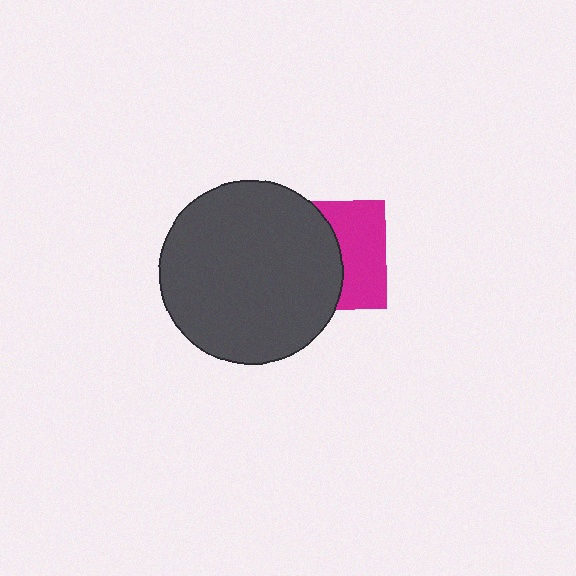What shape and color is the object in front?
The object in front is a dark gray circle.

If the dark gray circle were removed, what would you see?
You would see the complete magenta square.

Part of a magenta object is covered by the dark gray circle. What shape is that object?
It is a square.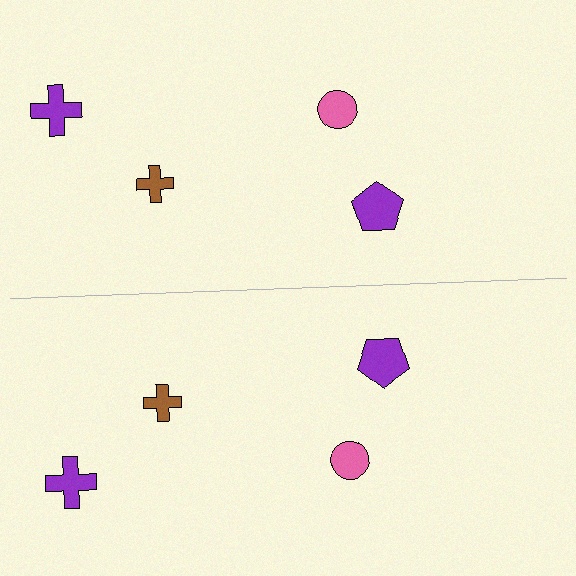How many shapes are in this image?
There are 8 shapes in this image.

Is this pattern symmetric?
Yes, this pattern has bilateral (reflection) symmetry.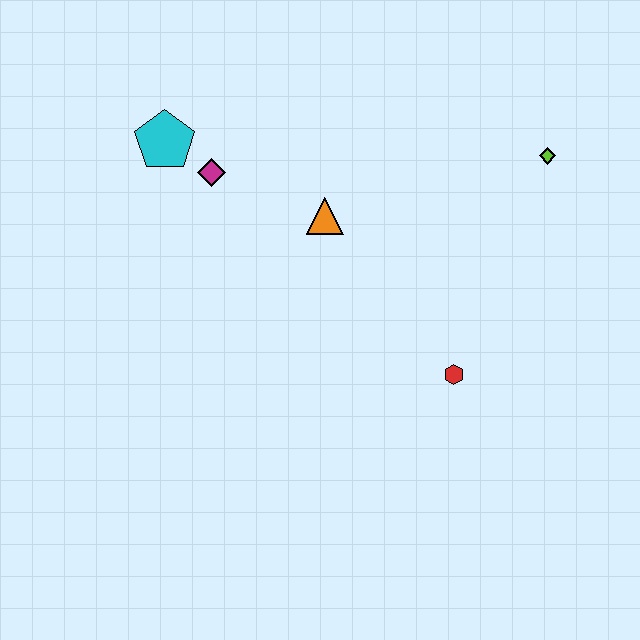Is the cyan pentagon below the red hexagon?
No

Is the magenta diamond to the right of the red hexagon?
No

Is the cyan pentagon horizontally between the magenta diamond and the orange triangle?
No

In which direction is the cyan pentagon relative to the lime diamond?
The cyan pentagon is to the left of the lime diamond.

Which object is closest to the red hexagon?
The orange triangle is closest to the red hexagon.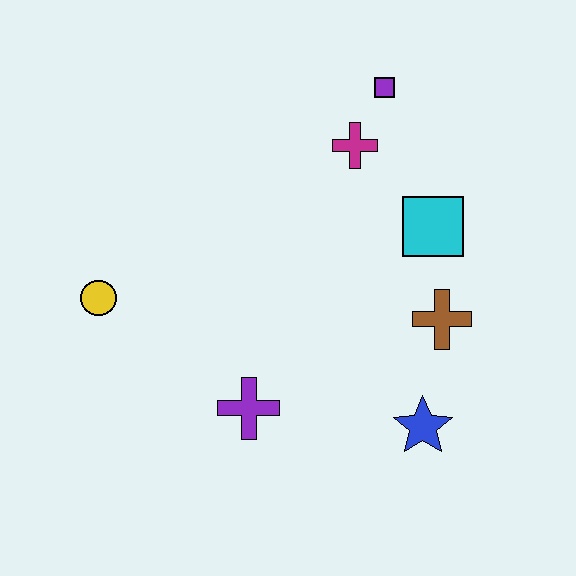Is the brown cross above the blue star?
Yes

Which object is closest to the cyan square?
The brown cross is closest to the cyan square.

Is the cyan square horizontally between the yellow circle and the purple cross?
No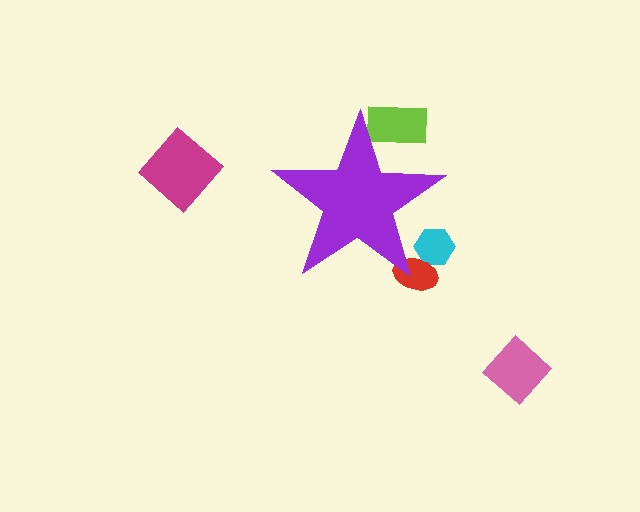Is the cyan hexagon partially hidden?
Yes, the cyan hexagon is partially hidden behind the purple star.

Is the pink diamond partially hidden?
No, the pink diamond is fully visible.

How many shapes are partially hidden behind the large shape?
3 shapes are partially hidden.